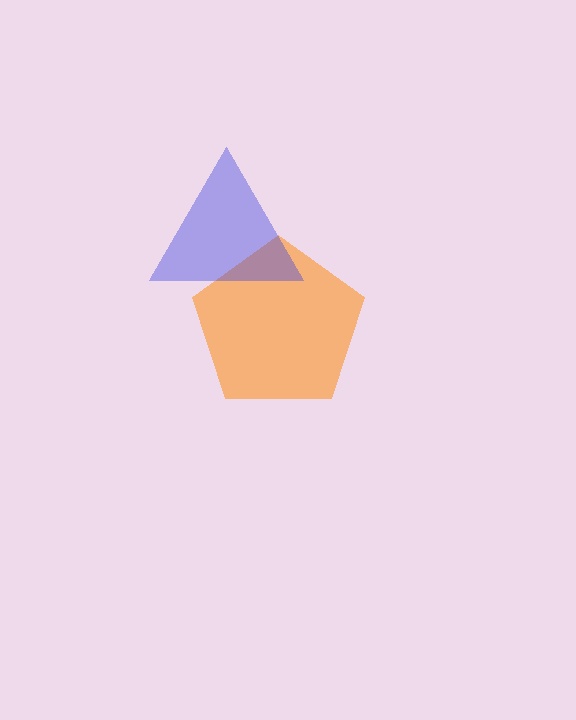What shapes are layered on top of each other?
The layered shapes are: an orange pentagon, a blue triangle.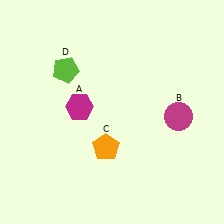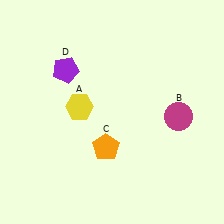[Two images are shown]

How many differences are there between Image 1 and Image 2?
There are 2 differences between the two images.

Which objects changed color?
A changed from magenta to yellow. D changed from lime to purple.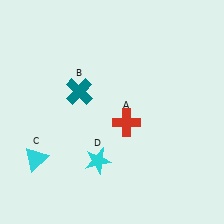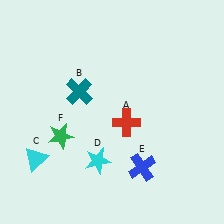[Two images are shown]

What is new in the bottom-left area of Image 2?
A green star (F) was added in the bottom-left area of Image 2.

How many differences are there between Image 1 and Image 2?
There are 2 differences between the two images.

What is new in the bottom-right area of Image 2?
A blue cross (E) was added in the bottom-right area of Image 2.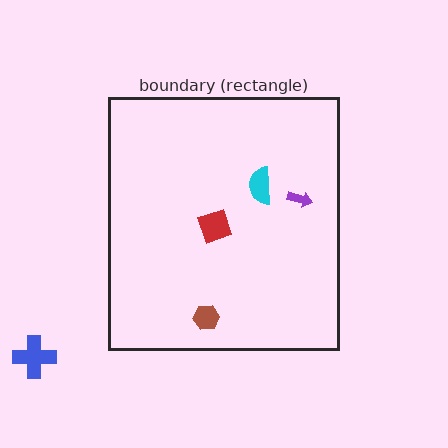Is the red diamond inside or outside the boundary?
Inside.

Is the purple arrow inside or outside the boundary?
Inside.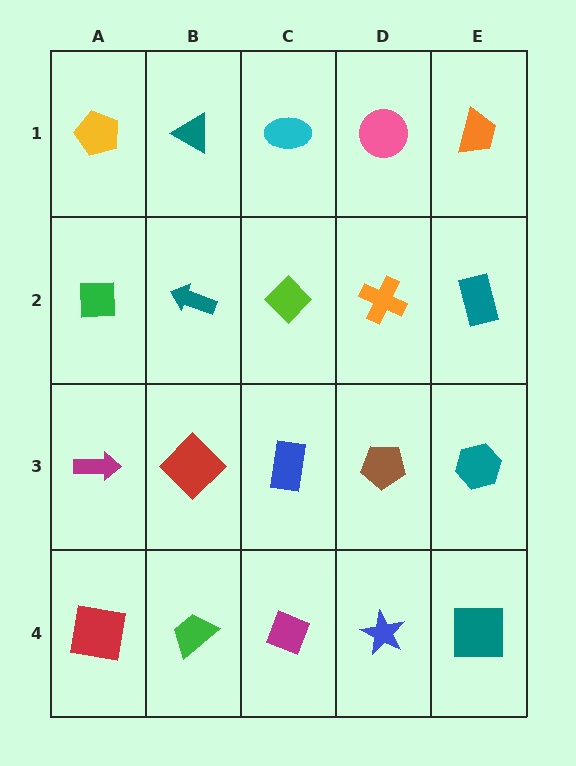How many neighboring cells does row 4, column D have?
3.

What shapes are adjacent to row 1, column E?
A teal rectangle (row 2, column E), a pink circle (row 1, column D).